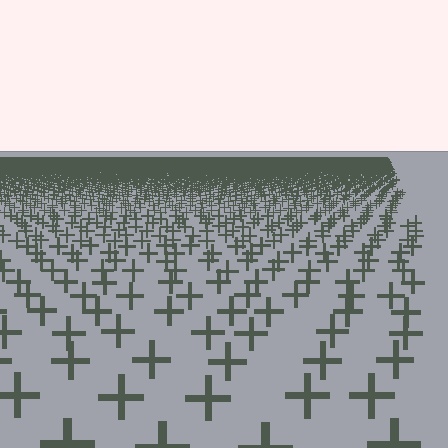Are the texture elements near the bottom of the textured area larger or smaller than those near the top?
Larger. Near the bottom, elements are closer to the viewer and appear at a bigger on-screen size.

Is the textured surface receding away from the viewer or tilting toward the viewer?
The surface is receding away from the viewer. Texture elements get smaller and denser toward the top.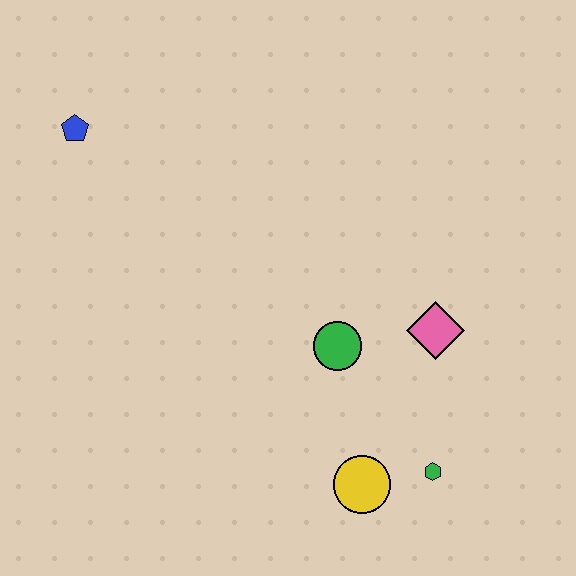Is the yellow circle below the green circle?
Yes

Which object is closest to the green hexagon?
The yellow circle is closest to the green hexagon.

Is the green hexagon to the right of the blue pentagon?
Yes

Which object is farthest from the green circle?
The blue pentagon is farthest from the green circle.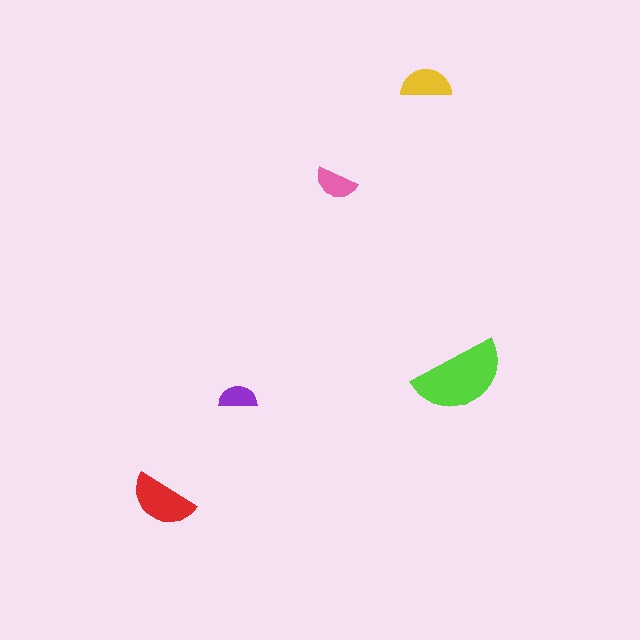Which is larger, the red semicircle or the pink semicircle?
The red one.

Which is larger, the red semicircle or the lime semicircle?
The lime one.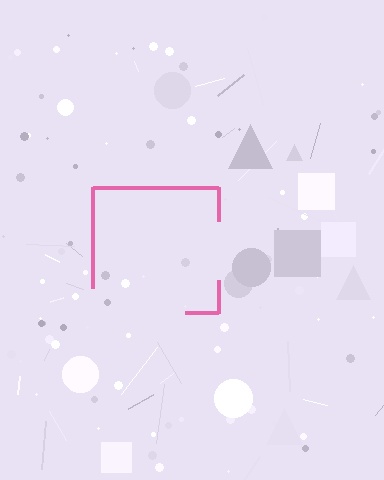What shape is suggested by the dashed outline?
The dashed outline suggests a square.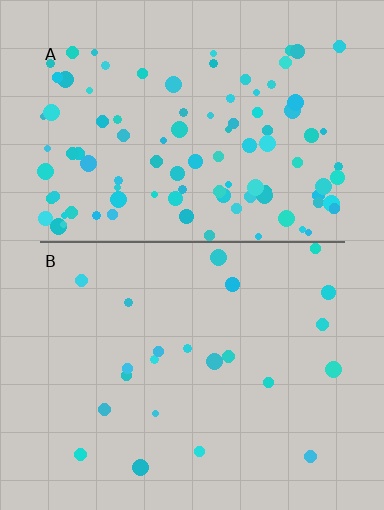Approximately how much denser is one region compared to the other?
Approximately 4.3× — region A over region B.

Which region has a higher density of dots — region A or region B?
A (the top).